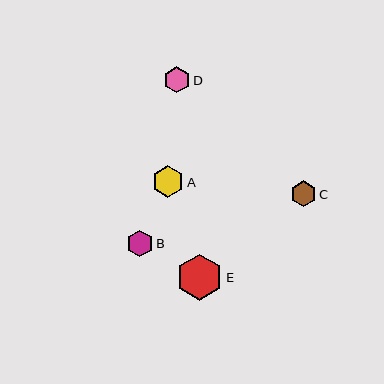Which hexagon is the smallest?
Hexagon D is the smallest with a size of approximately 26 pixels.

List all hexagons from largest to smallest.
From largest to smallest: E, A, B, C, D.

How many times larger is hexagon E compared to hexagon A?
Hexagon E is approximately 1.4 times the size of hexagon A.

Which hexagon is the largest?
Hexagon E is the largest with a size of approximately 46 pixels.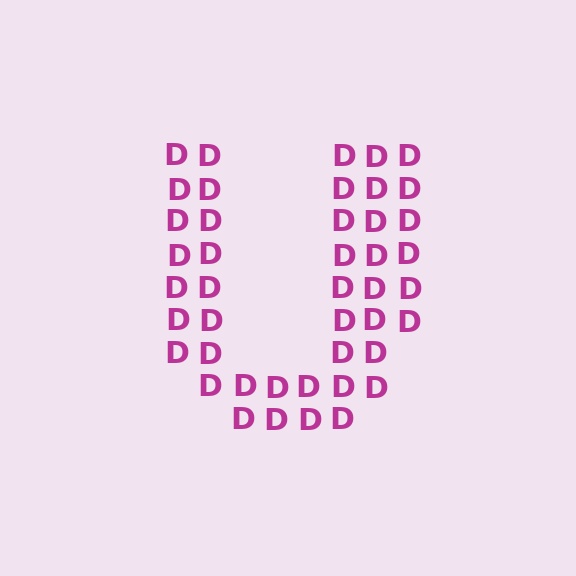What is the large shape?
The large shape is the letter U.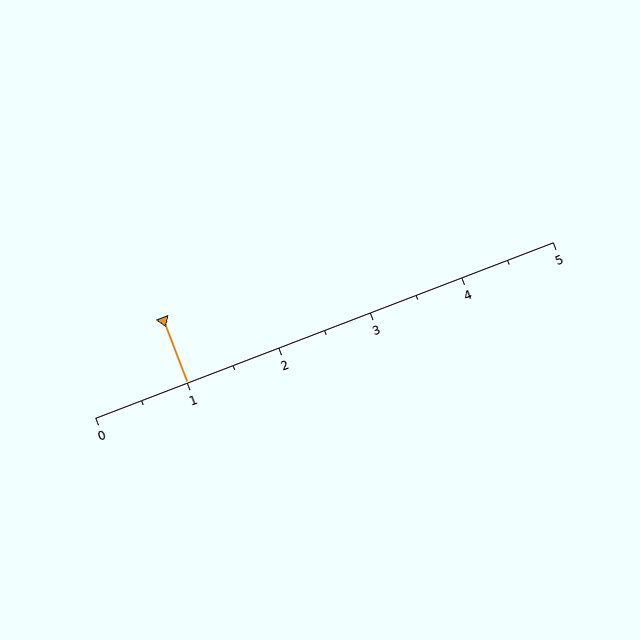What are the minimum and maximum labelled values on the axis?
The axis runs from 0 to 5.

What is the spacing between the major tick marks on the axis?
The major ticks are spaced 1 apart.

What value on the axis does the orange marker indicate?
The marker indicates approximately 1.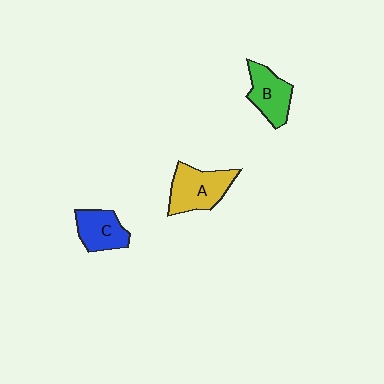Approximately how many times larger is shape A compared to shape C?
Approximately 1.3 times.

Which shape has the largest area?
Shape A (yellow).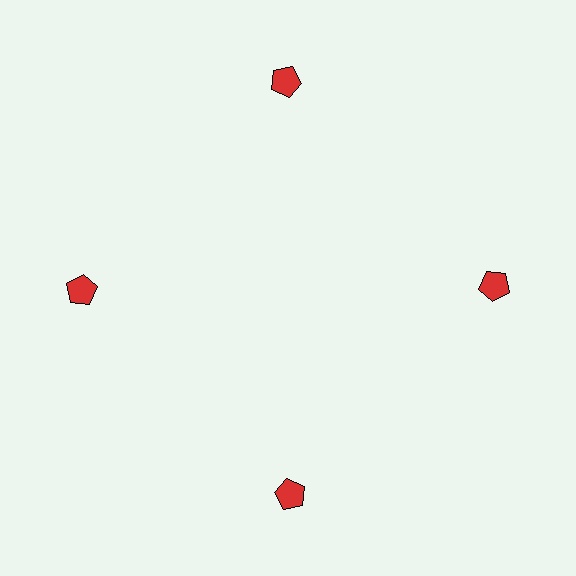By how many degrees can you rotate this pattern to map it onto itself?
The pattern maps onto itself every 90 degrees of rotation.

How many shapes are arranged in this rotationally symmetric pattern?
There are 4 shapes, arranged in 4 groups of 1.